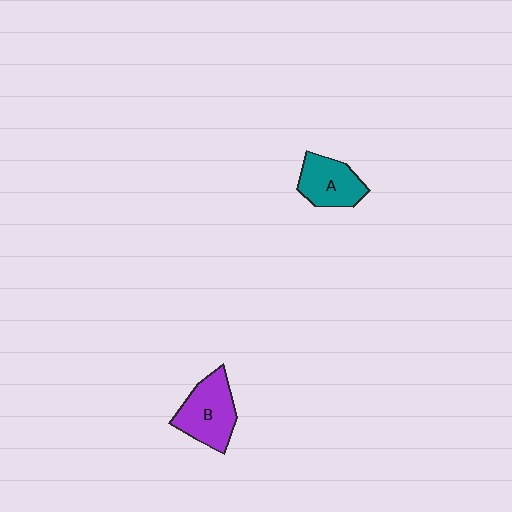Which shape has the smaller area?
Shape A (teal).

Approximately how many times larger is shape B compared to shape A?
Approximately 1.2 times.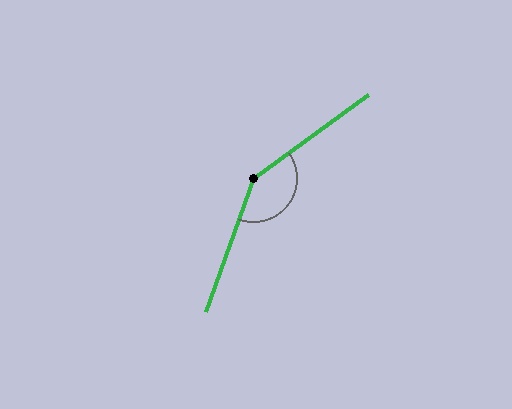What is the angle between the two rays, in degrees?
Approximately 146 degrees.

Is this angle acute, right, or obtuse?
It is obtuse.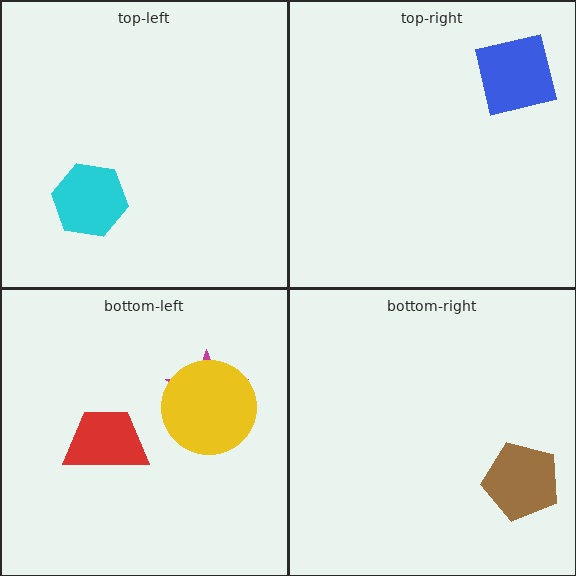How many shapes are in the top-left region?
1.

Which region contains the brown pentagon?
The bottom-right region.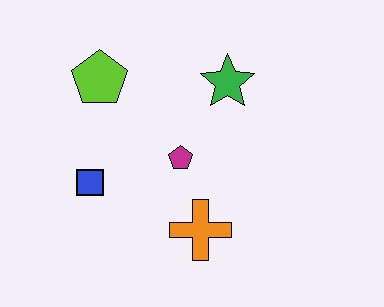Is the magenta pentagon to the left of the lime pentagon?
No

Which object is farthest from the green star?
The blue square is farthest from the green star.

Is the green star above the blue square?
Yes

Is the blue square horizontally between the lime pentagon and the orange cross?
No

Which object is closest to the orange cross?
The magenta pentagon is closest to the orange cross.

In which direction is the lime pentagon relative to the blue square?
The lime pentagon is above the blue square.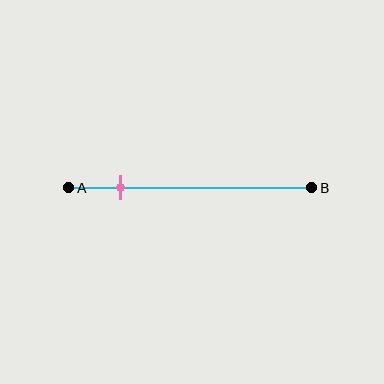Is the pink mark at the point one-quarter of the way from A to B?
No, the mark is at about 20% from A, not at the 25% one-quarter point.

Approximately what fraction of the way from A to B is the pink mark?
The pink mark is approximately 20% of the way from A to B.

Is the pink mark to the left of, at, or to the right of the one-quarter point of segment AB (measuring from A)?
The pink mark is to the left of the one-quarter point of segment AB.